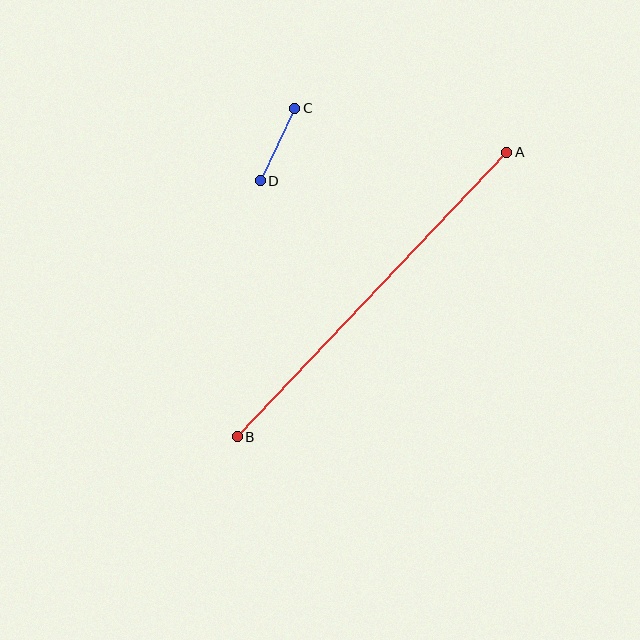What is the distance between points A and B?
The distance is approximately 392 pixels.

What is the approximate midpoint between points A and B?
The midpoint is at approximately (372, 295) pixels.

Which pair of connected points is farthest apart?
Points A and B are farthest apart.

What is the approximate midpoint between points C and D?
The midpoint is at approximately (278, 144) pixels.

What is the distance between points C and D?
The distance is approximately 81 pixels.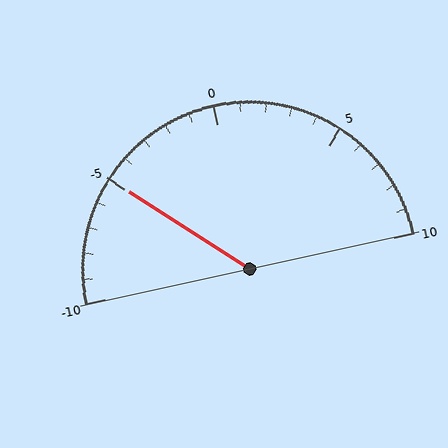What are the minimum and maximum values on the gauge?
The gauge ranges from -10 to 10.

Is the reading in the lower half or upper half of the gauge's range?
The reading is in the lower half of the range (-10 to 10).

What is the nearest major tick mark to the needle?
The nearest major tick mark is -5.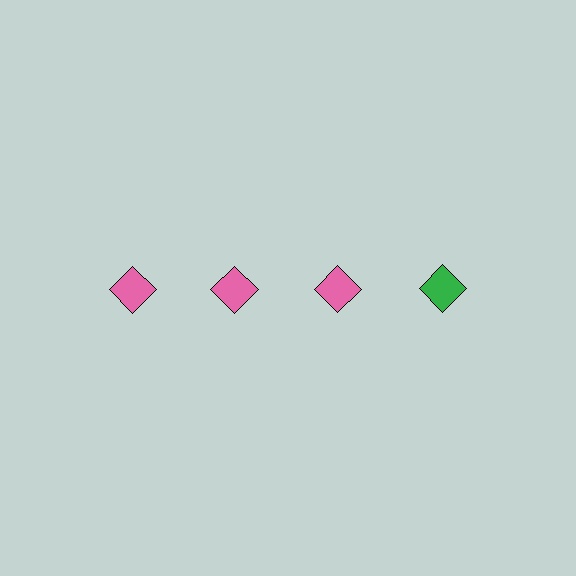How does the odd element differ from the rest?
It has a different color: green instead of pink.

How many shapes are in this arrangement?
There are 4 shapes arranged in a grid pattern.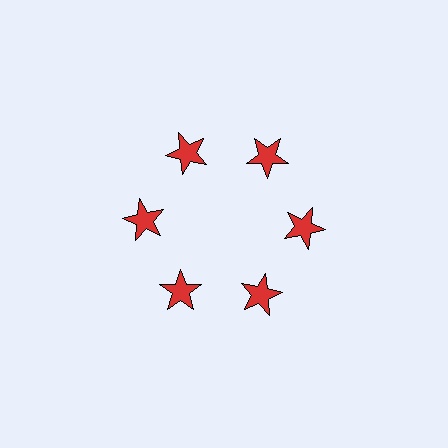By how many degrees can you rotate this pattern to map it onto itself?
The pattern maps onto itself every 60 degrees of rotation.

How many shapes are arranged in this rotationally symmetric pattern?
There are 6 shapes, arranged in 6 groups of 1.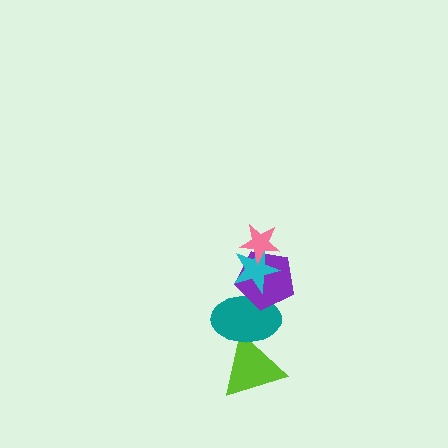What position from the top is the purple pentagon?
The purple pentagon is 3rd from the top.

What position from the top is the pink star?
The pink star is 1st from the top.